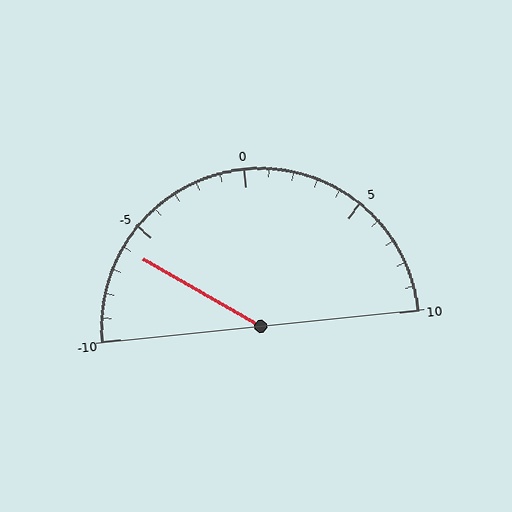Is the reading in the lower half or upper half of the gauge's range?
The reading is in the lower half of the range (-10 to 10).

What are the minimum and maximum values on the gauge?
The gauge ranges from -10 to 10.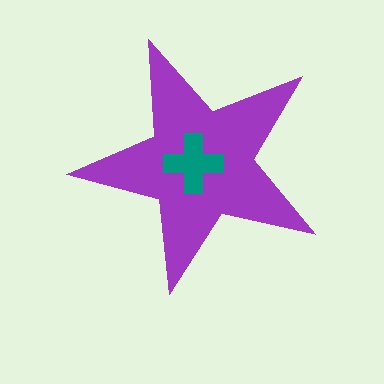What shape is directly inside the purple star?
The teal cross.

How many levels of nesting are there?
2.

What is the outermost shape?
The purple star.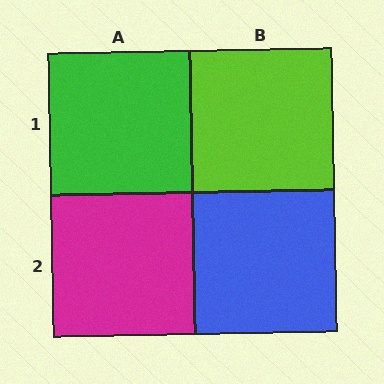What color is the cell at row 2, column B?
Blue.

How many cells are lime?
1 cell is lime.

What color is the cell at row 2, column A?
Magenta.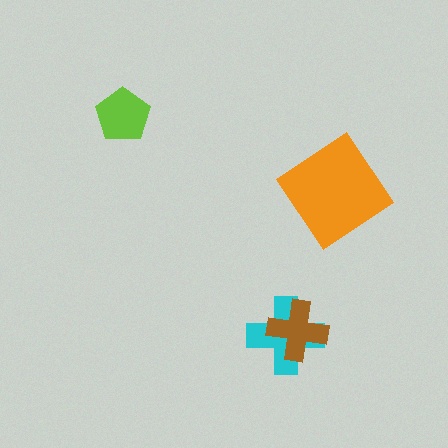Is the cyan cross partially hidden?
Yes, it is partially covered by another shape.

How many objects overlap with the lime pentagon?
0 objects overlap with the lime pentagon.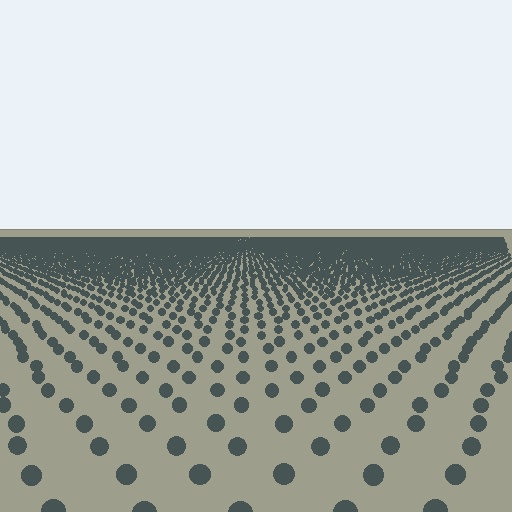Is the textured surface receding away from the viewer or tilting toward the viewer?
The surface is receding away from the viewer. Texture elements get smaller and denser toward the top.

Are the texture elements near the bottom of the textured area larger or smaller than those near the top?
Larger. Near the bottom, elements are closer to the viewer and appear at a bigger on-screen size.